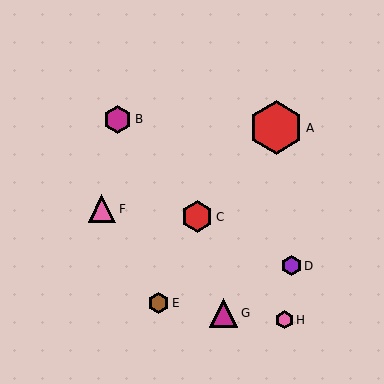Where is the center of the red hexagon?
The center of the red hexagon is at (276, 128).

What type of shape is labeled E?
Shape E is a brown hexagon.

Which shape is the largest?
The red hexagon (labeled A) is the largest.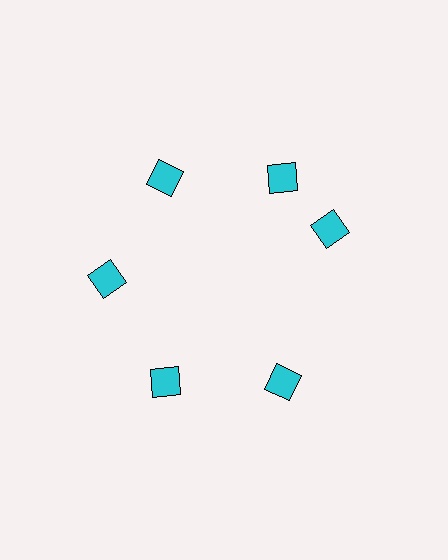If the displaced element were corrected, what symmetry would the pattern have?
It would have 6-fold rotational symmetry — the pattern would map onto itself every 60 degrees.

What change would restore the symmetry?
The symmetry would be restored by rotating it back into even spacing with its neighbors so that all 6 diamonds sit at equal angles and equal distance from the center.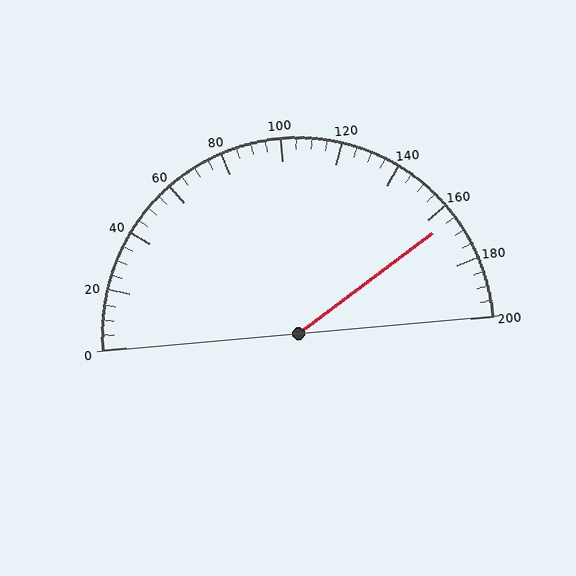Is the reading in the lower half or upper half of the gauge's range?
The reading is in the upper half of the range (0 to 200).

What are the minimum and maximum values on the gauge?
The gauge ranges from 0 to 200.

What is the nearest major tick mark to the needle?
The nearest major tick mark is 160.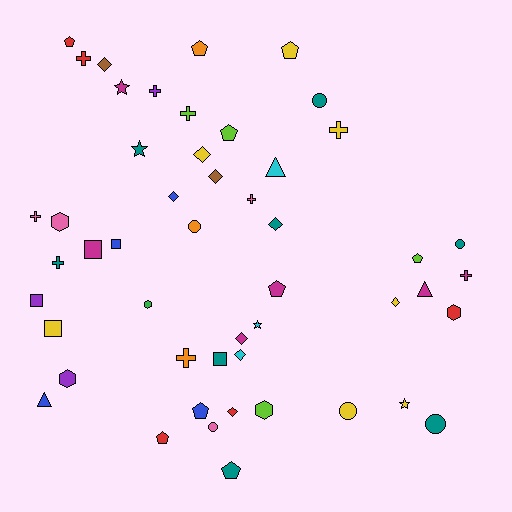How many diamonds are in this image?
There are 9 diamonds.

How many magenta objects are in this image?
There are 6 magenta objects.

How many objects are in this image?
There are 50 objects.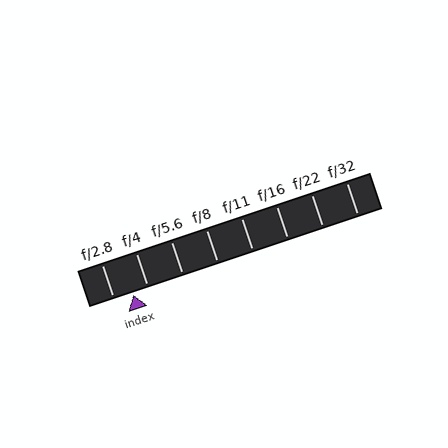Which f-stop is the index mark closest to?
The index mark is closest to f/4.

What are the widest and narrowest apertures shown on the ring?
The widest aperture shown is f/2.8 and the narrowest is f/32.